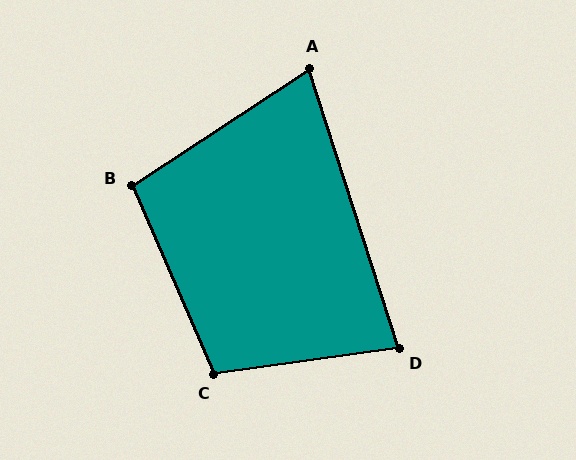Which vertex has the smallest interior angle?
A, at approximately 75 degrees.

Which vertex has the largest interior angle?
C, at approximately 105 degrees.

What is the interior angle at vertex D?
Approximately 80 degrees (acute).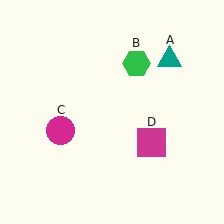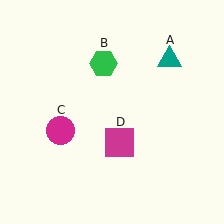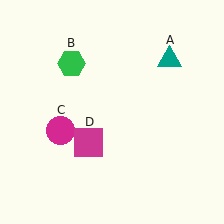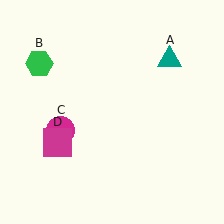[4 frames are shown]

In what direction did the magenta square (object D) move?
The magenta square (object D) moved left.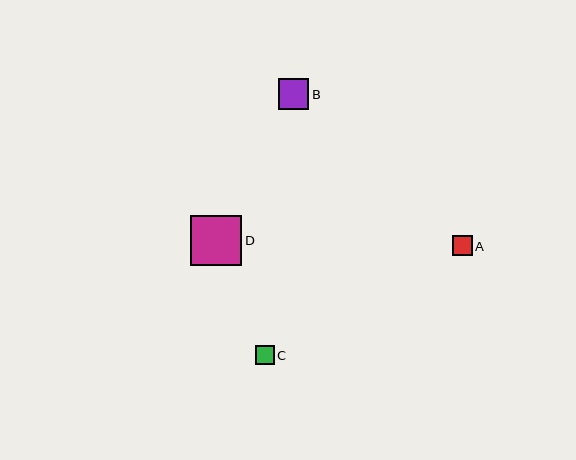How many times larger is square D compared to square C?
Square D is approximately 2.7 times the size of square C.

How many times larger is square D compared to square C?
Square D is approximately 2.7 times the size of square C.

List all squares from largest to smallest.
From largest to smallest: D, B, A, C.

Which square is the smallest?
Square C is the smallest with a size of approximately 19 pixels.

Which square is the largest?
Square D is the largest with a size of approximately 51 pixels.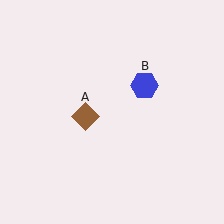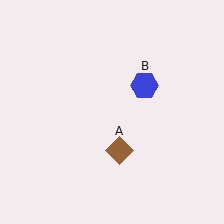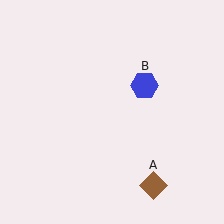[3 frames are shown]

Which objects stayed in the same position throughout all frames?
Blue hexagon (object B) remained stationary.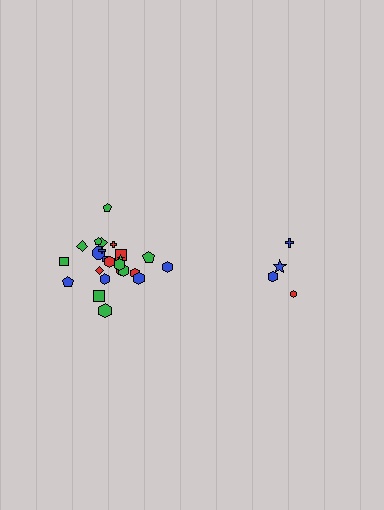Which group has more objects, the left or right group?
The left group.